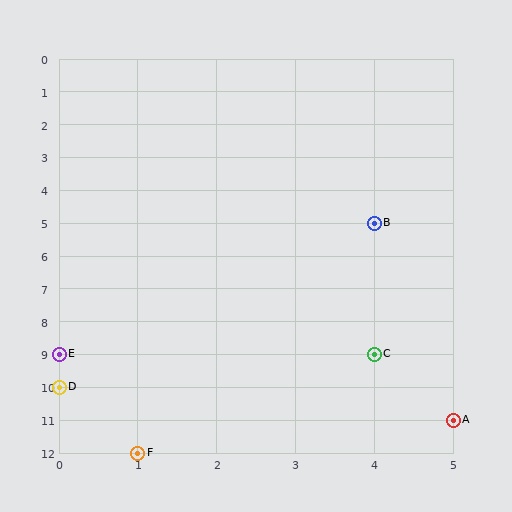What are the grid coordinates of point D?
Point D is at grid coordinates (0, 10).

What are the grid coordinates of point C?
Point C is at grid coordinates (4, 9).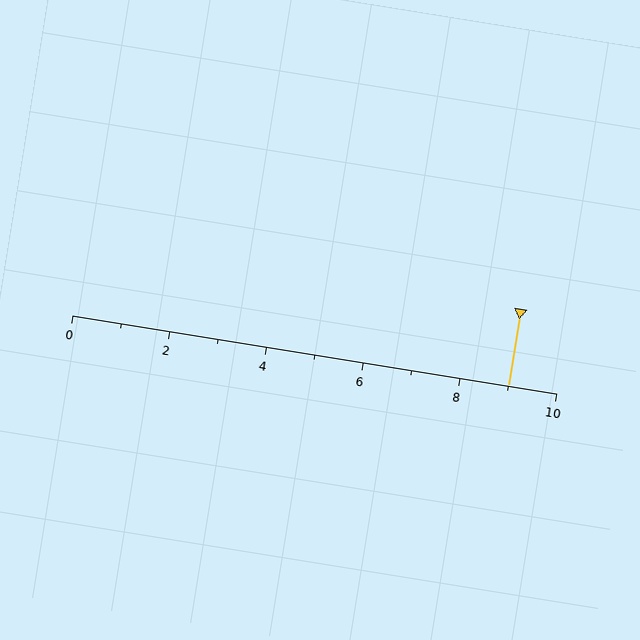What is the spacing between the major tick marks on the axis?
The major ticks are spaced 2 apart.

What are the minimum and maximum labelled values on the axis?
The axis runs from 0 to 10.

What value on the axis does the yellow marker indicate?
The marker indicates approximately 9.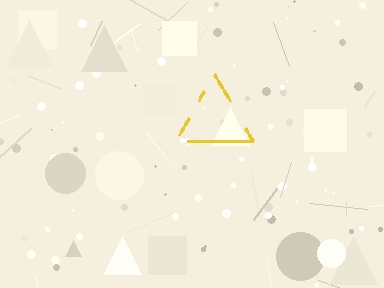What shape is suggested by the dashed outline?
The dashed outline suggests a triangle.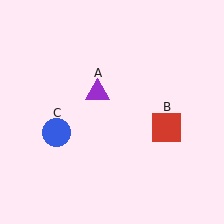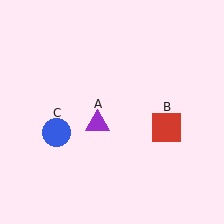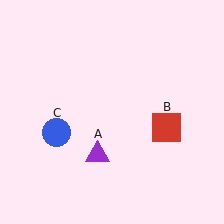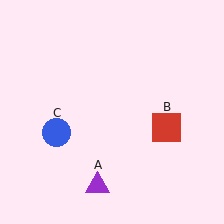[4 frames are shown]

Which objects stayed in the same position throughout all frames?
Red square (object B) and blue circle (object C) remained stationary.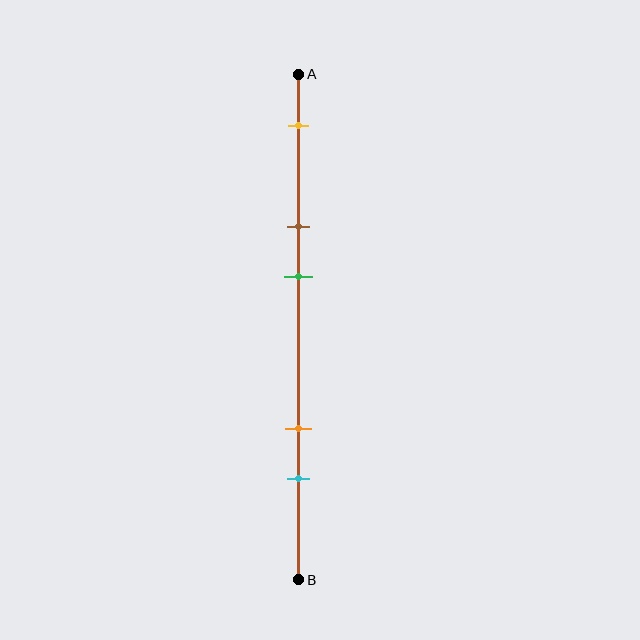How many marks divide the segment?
There are 5 marks dividing the segment.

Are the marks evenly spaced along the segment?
No, the marks are not evenly spaced.